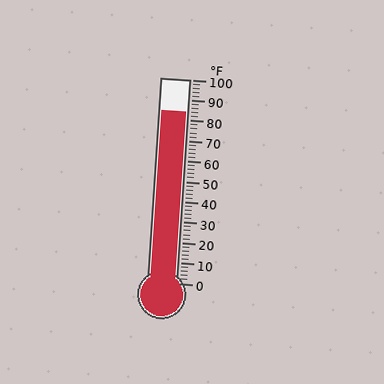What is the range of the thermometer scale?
The thermometer scale ranges from 0°F to 100°F.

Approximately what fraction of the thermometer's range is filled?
The thermometer is filled to approximately 85% of its range.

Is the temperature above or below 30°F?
The temperature is above 30°F.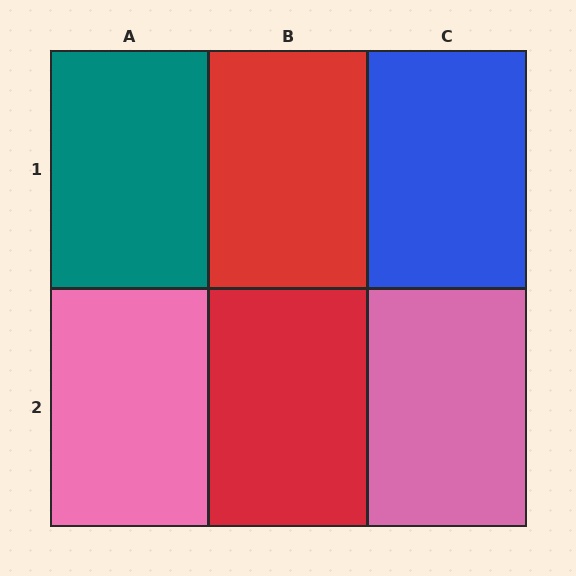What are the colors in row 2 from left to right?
Pink, red, pink.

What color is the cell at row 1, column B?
Red.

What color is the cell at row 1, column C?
Blue.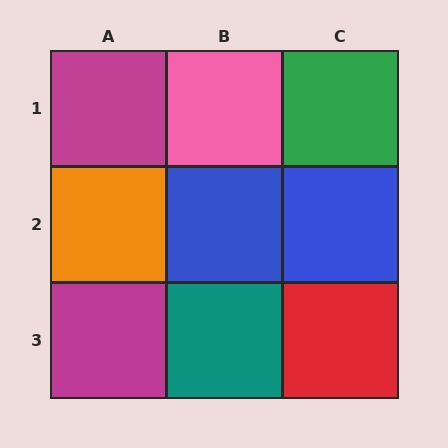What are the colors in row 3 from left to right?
Magenta, teal, red.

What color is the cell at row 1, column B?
Pink.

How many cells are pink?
1 cell is pink.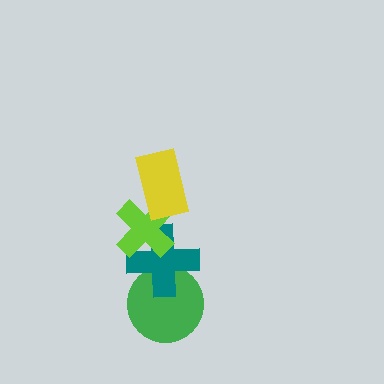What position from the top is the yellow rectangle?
The yellow rectangle is 1st from the top.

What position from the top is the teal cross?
The teal cross is 3rd from the top.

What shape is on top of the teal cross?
The lime cross is on top of the teal cross.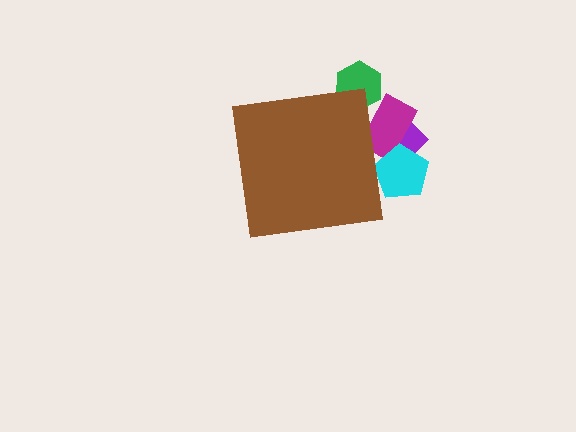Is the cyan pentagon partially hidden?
Yes, the cyan pentagon is partially hidden behind the brown square.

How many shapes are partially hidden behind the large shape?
4 shapes are partially hidden.